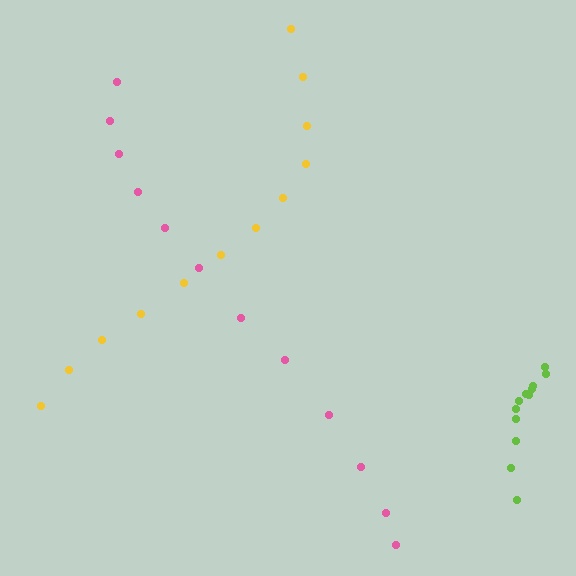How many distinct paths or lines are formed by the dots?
There are 3 distinct paths.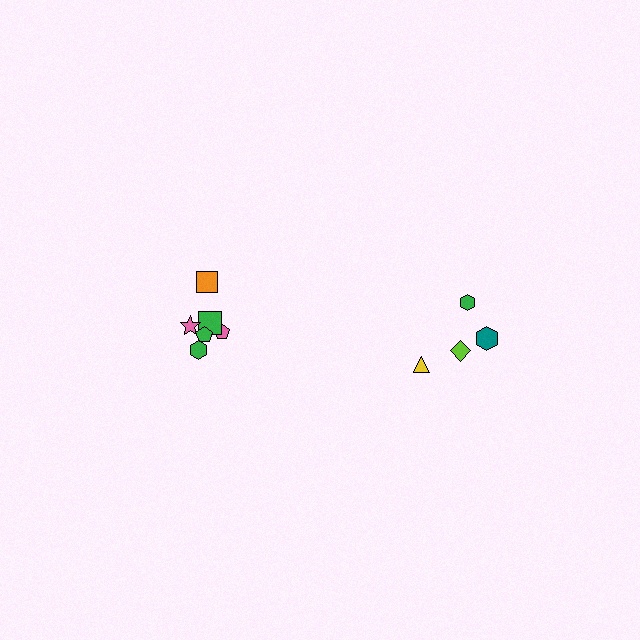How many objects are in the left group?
There are 6 objects.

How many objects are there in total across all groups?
There are 10 objects.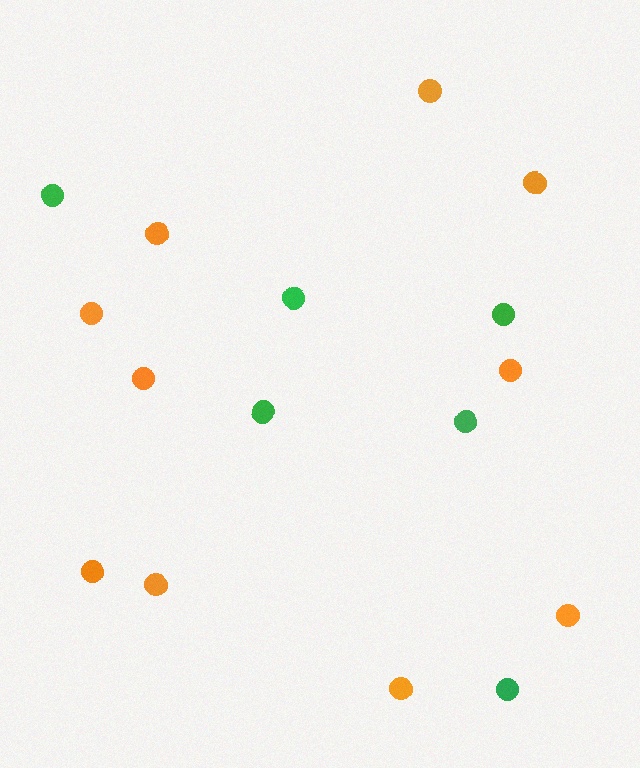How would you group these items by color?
There are 2 groups: one group of orange circles (10) and one group of green circles (6).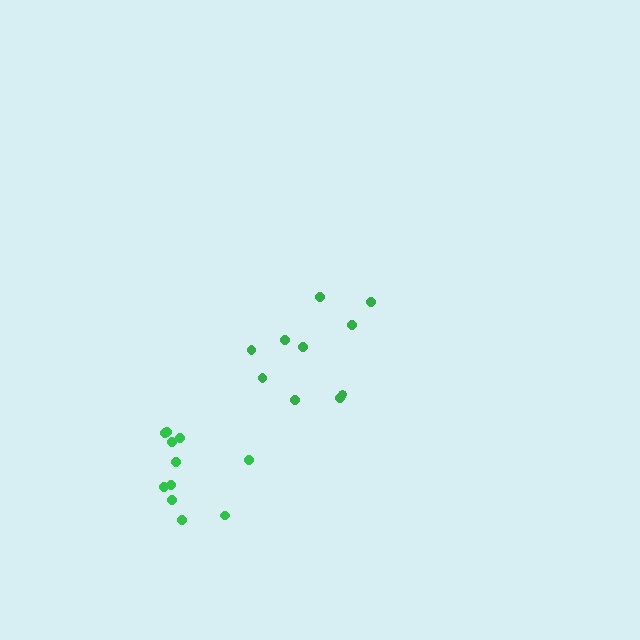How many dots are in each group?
Group 1: 10 dots, Group 2: 11 dots (21 total).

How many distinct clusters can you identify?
There are 2 distinct clusters.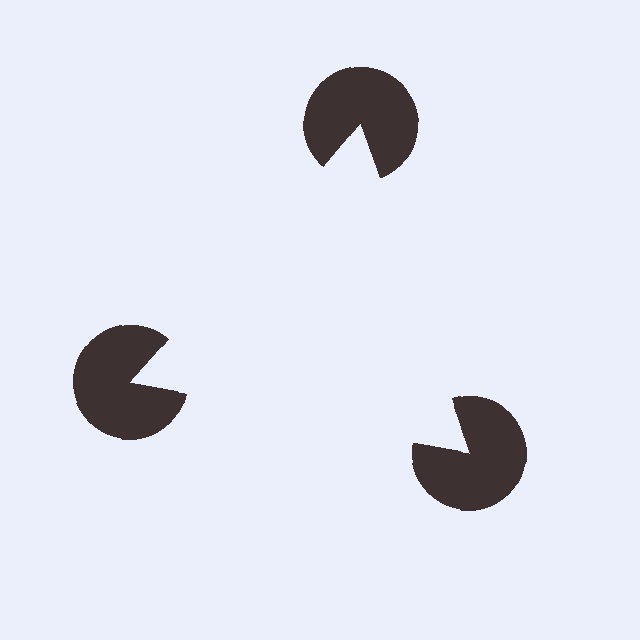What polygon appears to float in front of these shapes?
An illusory triangle — its edges are inferred from the aligned wedge cuts in the pac-man discs, not physically drawn.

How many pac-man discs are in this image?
There are 3 — one at each vertex of the illusory triangle.